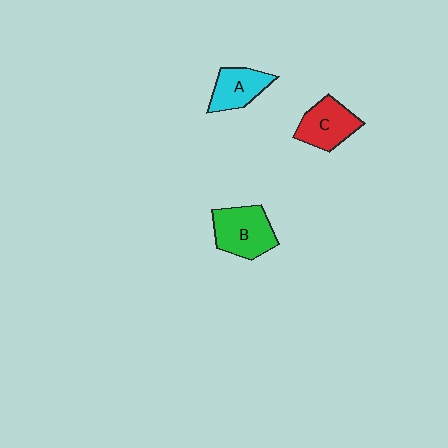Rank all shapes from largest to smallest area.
From largest to smallest: B (green), C (red), A (cyan).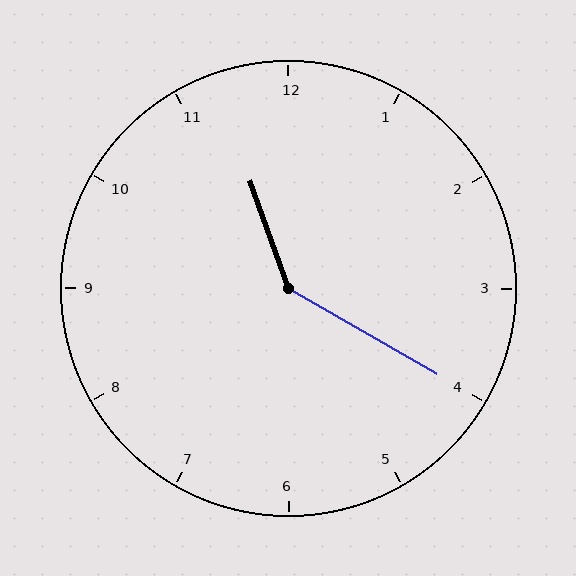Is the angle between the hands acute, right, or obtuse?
It is obtuse.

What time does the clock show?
11:20.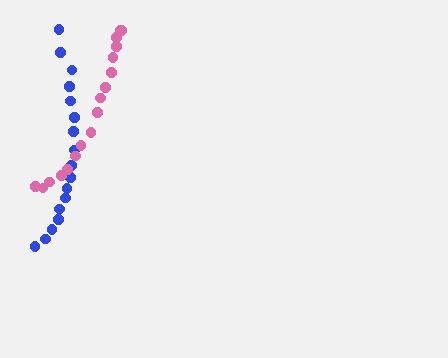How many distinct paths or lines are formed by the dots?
There are 2 distinct paths.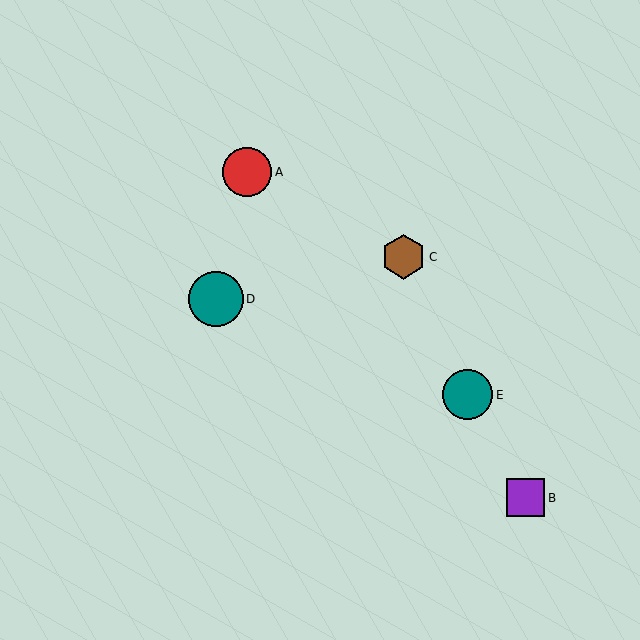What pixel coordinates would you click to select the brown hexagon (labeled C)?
Click at (403, 257) to select the brown hexagon C.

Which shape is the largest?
The teal circle (labeled D) is the largest.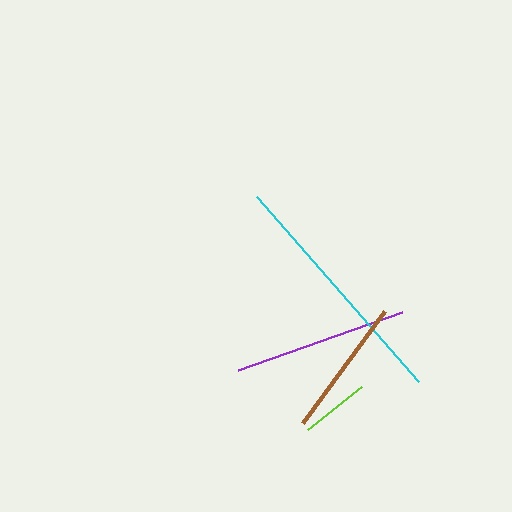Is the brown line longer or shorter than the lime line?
The brown line is longer than the lime line.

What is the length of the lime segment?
The lime segment is approximately 69 pixels long.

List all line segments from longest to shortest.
From longest to shortest: cyan, purple, brown, lime.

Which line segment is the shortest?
The lime line is the shortest at approximately 69 pixels.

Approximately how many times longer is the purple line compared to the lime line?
The purple line is approximately 2.5 times the length of the lime line.